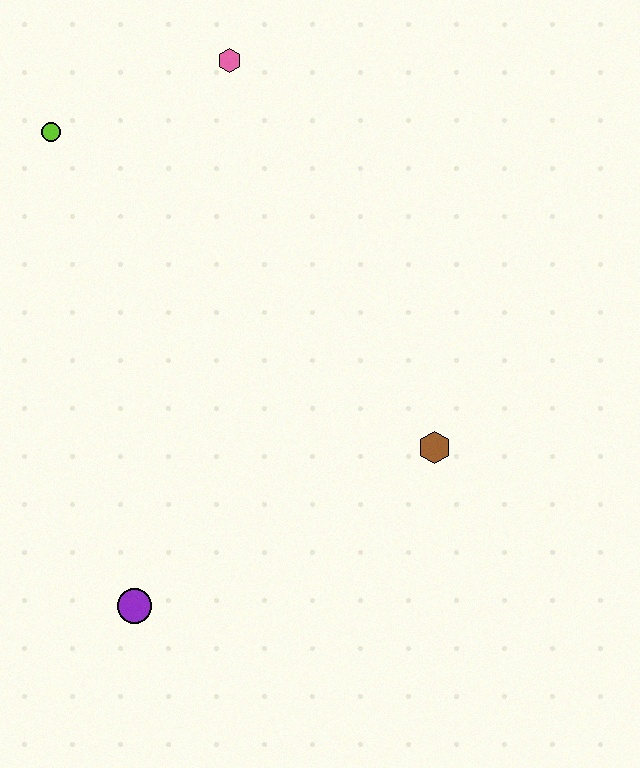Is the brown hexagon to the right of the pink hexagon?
Yes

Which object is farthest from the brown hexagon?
The lime circle is farthest from the brown hexagon.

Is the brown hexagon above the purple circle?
Yes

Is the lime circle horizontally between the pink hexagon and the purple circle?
No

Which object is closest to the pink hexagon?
The lime circle is closest to the pink hexagon.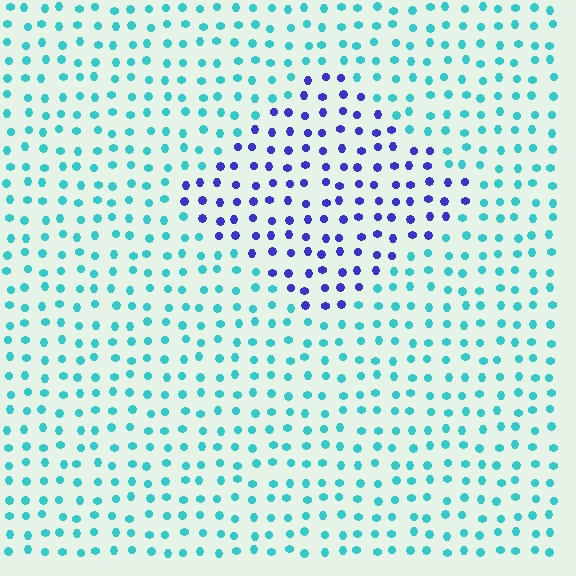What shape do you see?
I see a diamond.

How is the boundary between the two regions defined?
The boundary is defined purely by a slight shift in hue (about 63 degrees). Spacing, size, and orientation are identical on both sides.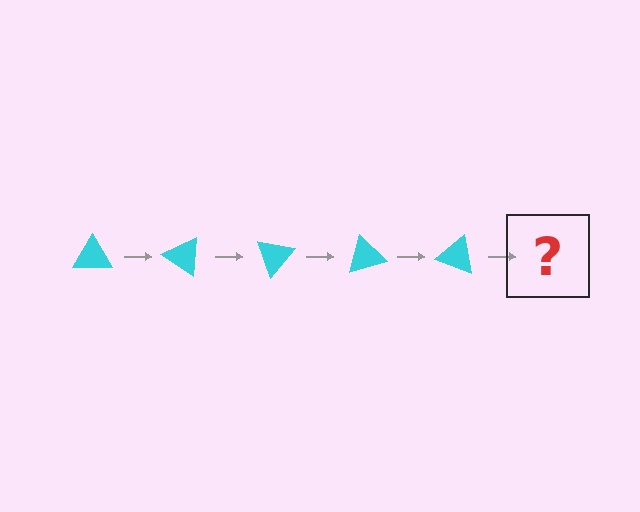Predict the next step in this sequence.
The next step is a cyan triangle rotated 175 degrees.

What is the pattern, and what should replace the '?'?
The pattern is that the triangle rotates 35 degrees each step. The '?' should be a cyan triangle rotated 175 degrees.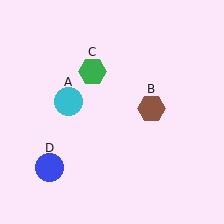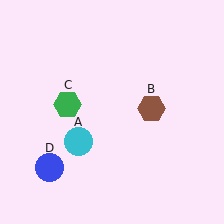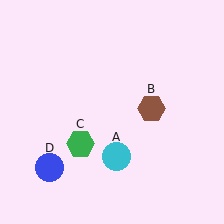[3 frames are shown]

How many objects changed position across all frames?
2 objects changed position: cyan circle (object A), green hexagon (object C).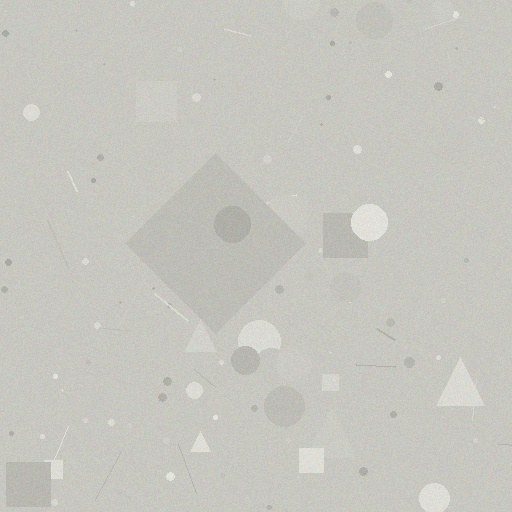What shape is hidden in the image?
A diamond is hidden in the image.